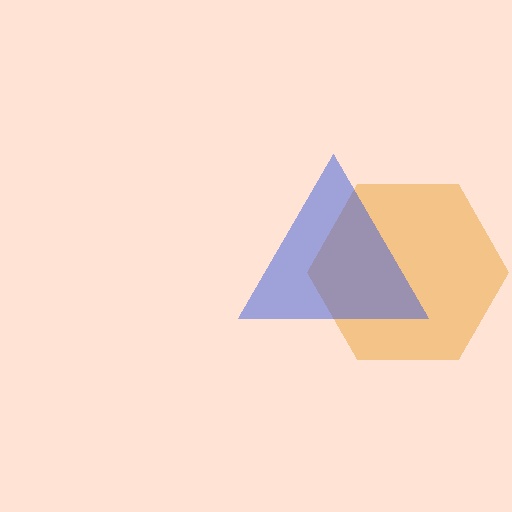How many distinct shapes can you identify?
There are 2 distinct shapes: an orange hexagon, a blue triangle.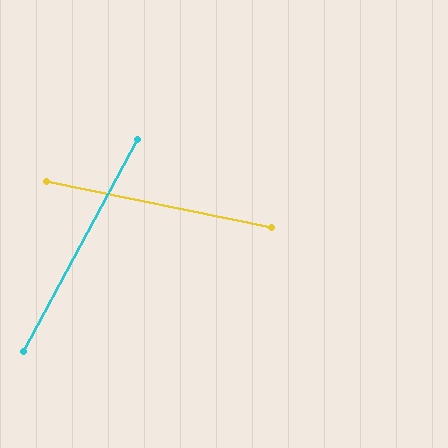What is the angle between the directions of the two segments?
Approximately 73 degrees.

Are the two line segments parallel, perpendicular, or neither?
Neither parallel nor perpendicular — they differ by about 73°.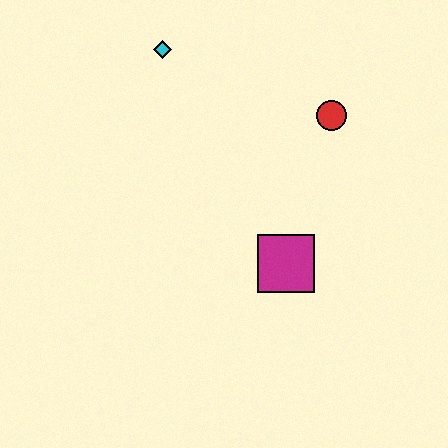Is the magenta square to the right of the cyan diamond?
Yes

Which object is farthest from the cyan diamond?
The magenta square is farthest from the cyan diamond.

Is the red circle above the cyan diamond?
No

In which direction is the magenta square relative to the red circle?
The magenta square is below the red circle.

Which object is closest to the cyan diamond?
The red circle is closest to the cyan diamond.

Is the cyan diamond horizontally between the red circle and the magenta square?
No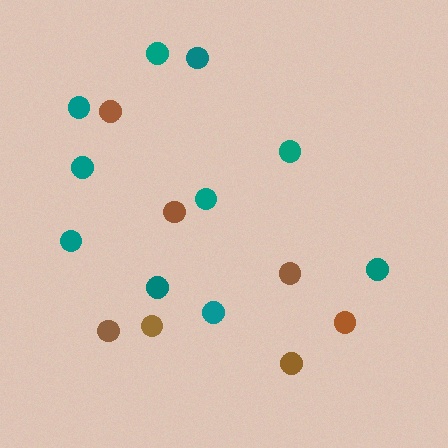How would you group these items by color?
There are 2 groups: one group of brown circles (7) and one group of teal circles (10).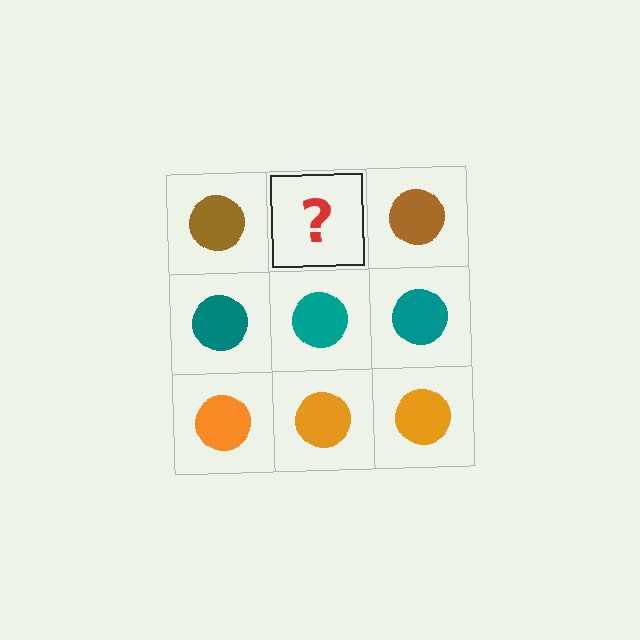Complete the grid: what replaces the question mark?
The question mark should be replaced with a brown circle.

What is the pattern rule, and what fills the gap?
The rule is that each row has a consistent color. The gap should be filled with a brown circle.